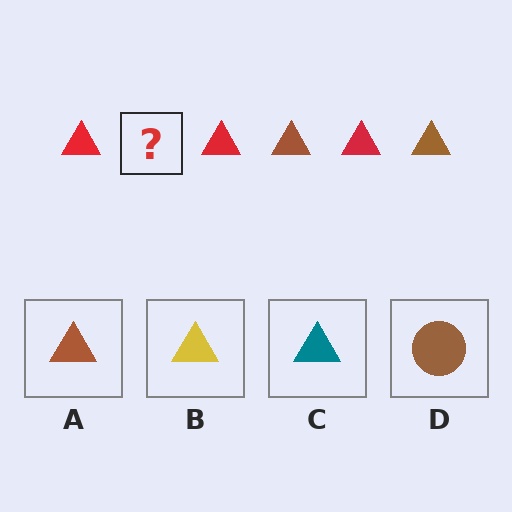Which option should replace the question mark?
Option A.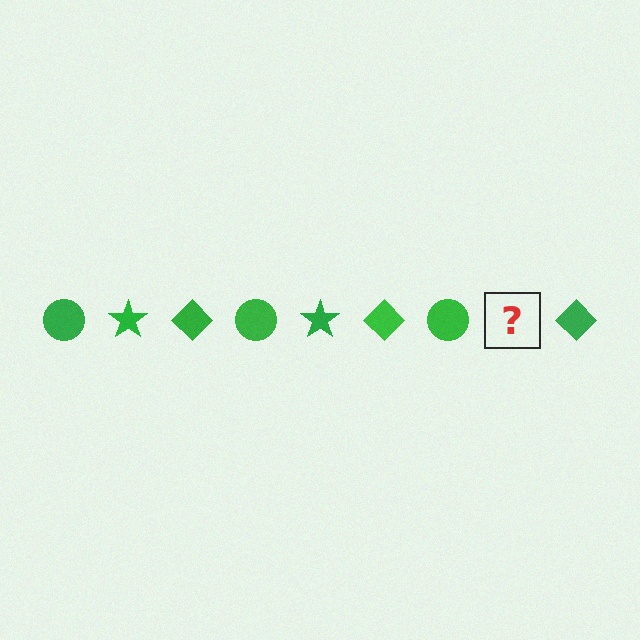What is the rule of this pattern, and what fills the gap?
The rule is that the pattern cycles through circle, star, diamond shapes in green. The gap should be filled with a green star.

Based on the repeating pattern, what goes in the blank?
The blank should be a green star.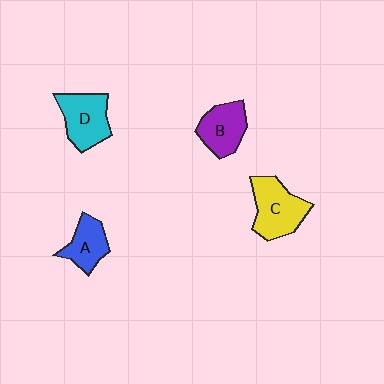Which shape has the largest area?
Shape C (yellow).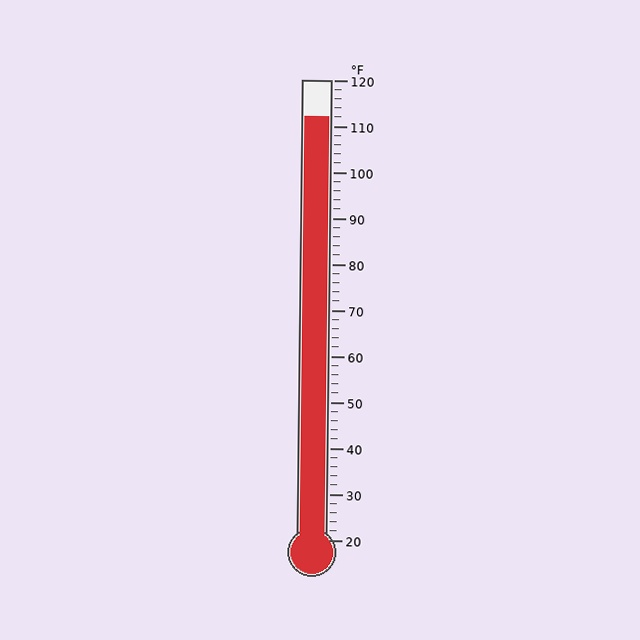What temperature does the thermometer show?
The thermometer shows approximately 112°F.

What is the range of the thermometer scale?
The thermometer scale ranges from 20°F to 120°F.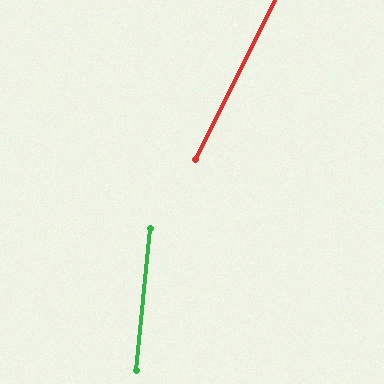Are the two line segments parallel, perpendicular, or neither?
Neither parallel nor perpendicular — they differ by about 21°.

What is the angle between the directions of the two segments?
Approximately 21 degrees.